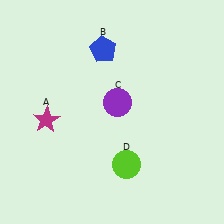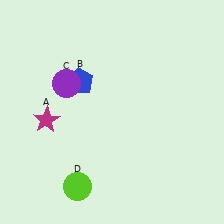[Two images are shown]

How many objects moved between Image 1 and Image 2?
3 objects moved between the two images.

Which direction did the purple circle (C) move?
The purple circle (C) moved left.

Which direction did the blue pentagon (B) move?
The blue pentagon (B) moved down.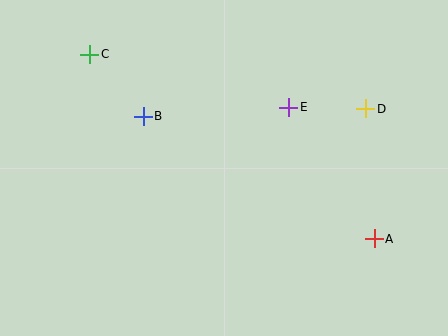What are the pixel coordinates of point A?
Point A is at (374, 239).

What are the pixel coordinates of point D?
Point D is at (366, 109).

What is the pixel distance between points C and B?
The distance between C and B is 82 pixels.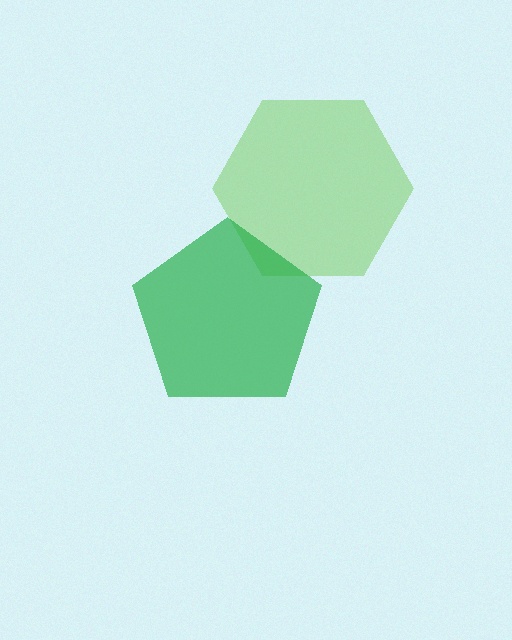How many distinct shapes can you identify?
There are 2 distinct shapes: a lime hexagon, a green pentagon.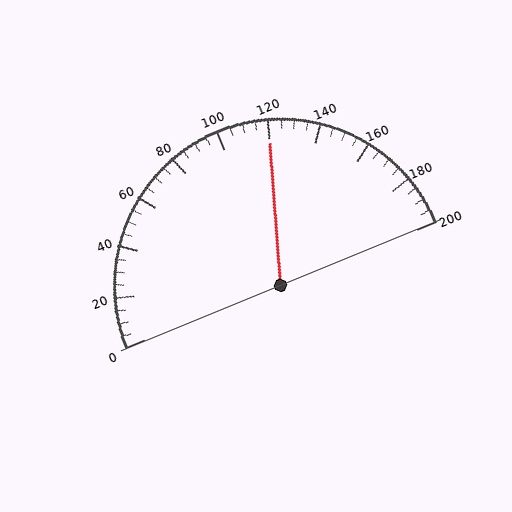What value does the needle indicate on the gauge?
The needle indicates approximately 120.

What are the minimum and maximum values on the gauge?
The gauge ranges from 0 to 200.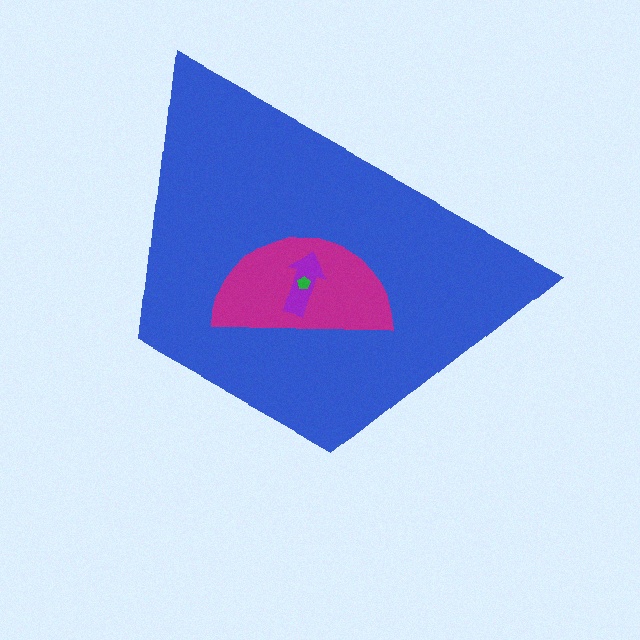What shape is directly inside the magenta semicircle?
The purple arrow.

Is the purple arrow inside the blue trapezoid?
Yes.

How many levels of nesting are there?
4.